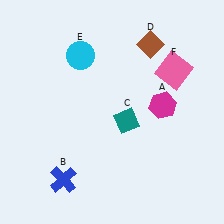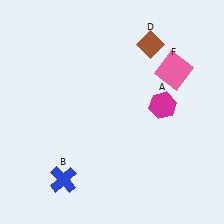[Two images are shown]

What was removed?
The teal diamond (C), the cyan circle (E) were removed in Image 2.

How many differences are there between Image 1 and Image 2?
There are 2 differences between the two images.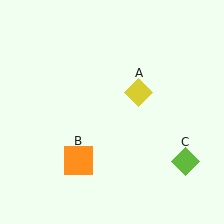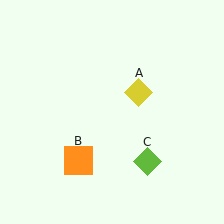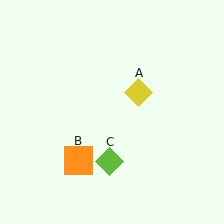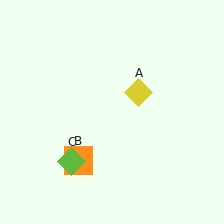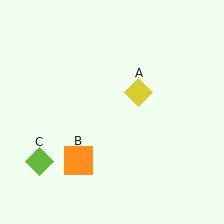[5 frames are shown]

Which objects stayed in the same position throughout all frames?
Yellow diamond (object A) and orange square (object B) remained stationary.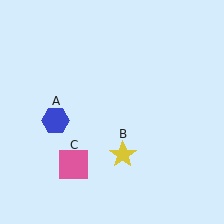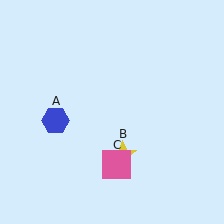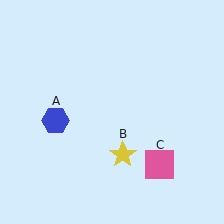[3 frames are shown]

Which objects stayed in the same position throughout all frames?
Blue hexagon (object A) and yellow star (object B) remained stationary.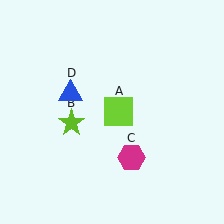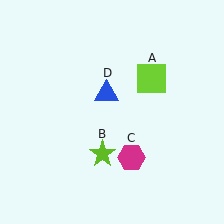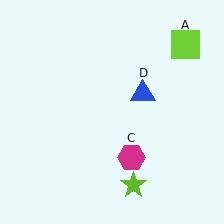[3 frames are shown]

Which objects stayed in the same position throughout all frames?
Magenta hexagon (object C) remained stationary.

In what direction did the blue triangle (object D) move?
The blue triangle (object D) moved right.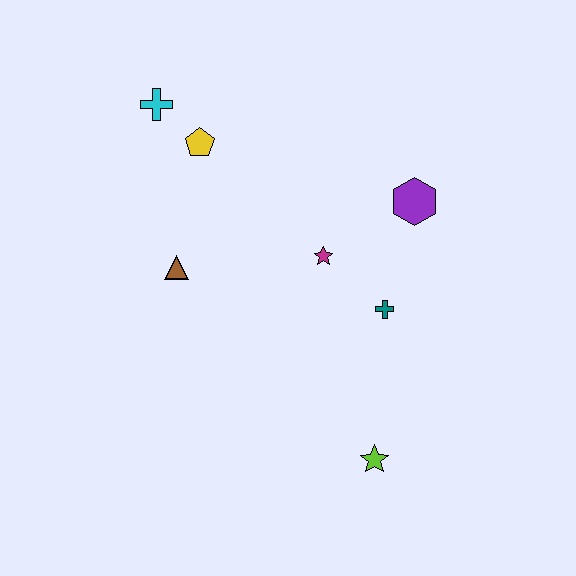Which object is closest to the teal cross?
The magenta star is closest to the teal cross.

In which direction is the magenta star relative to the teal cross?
The magenta star is to the left of the teal cross.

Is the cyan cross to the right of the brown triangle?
No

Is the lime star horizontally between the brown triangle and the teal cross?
Yes